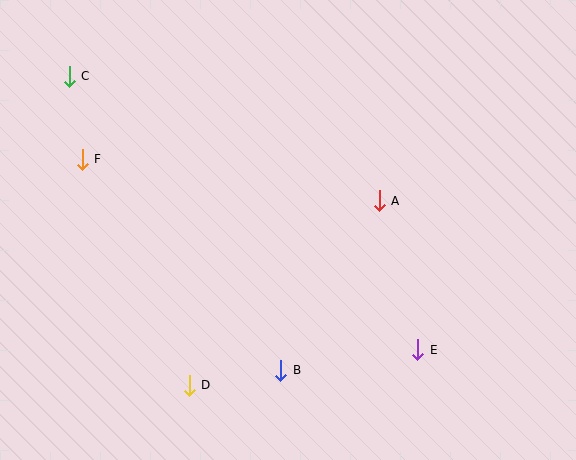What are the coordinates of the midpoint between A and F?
The midpoint between A and F is at (231, 180).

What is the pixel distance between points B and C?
The distance between B and C is 362 pixels.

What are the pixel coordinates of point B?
Point B is at (281, 370).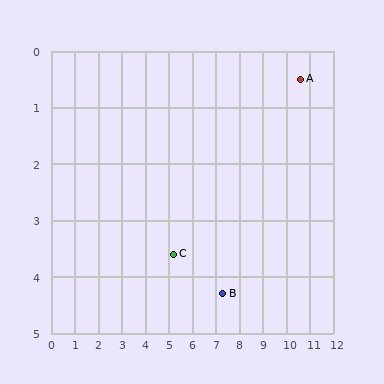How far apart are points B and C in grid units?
Points B and C are about 2.2 grid units apart.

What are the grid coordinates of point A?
Point A is at approximately (10.6, 0.5).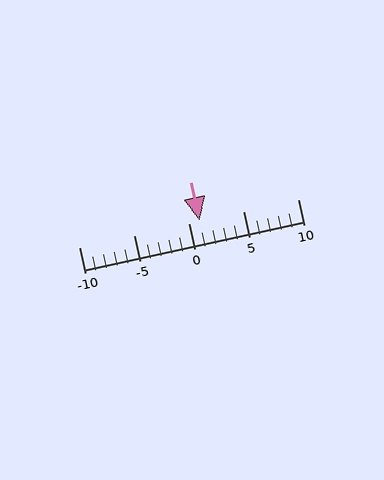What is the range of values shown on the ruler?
The ruler shows values from -10 to 10.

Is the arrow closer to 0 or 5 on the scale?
The arrow is closer to 0.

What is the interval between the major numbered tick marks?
The major tick marks are spaced 5 units apart.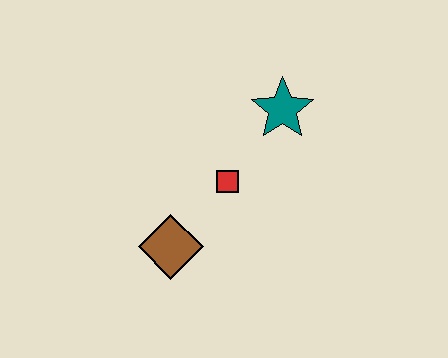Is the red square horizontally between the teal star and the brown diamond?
Yes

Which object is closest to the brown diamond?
The red square is closest to the brown diamond.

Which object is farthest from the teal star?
The brown diamond is farthest from the teal star.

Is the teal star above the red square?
Yes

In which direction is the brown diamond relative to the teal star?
The brown diamond is below the teal star.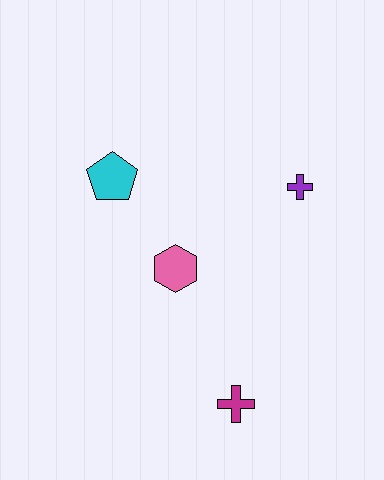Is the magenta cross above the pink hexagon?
No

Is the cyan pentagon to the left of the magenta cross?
Yes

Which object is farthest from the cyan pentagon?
The magenta cross is farthest from the cyan pentagon.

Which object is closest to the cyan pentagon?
The pink hexagon is closest to the cyan pentagon.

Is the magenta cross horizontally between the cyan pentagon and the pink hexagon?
No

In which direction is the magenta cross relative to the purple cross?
The magenta cross is below the purple cross.